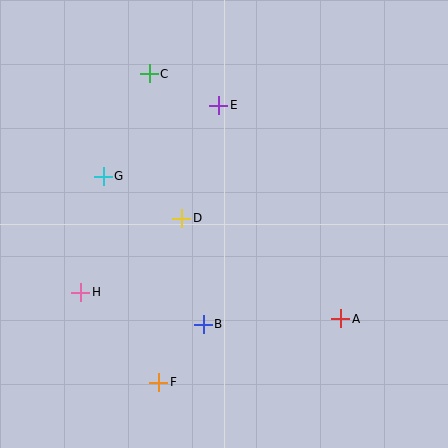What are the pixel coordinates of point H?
Point H is at (81, 292).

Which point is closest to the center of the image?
Point D at (182, 218) is closest to the center.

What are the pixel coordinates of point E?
Point E is at (219, 105).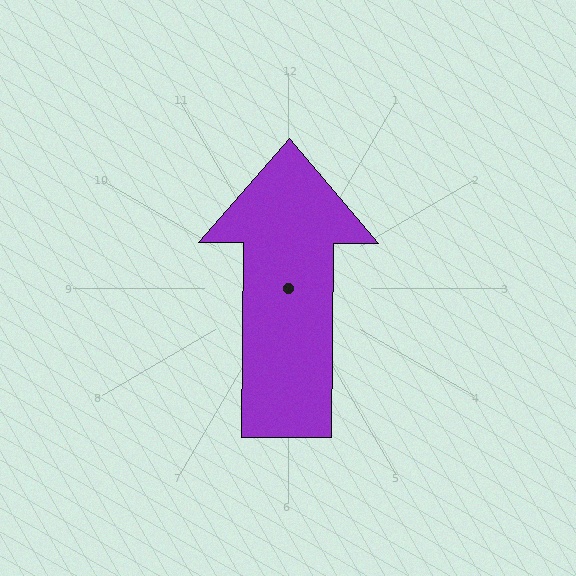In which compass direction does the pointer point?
North.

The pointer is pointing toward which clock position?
Roughly 12 o'clock.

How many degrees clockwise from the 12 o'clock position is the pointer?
Approximately 1 degrees.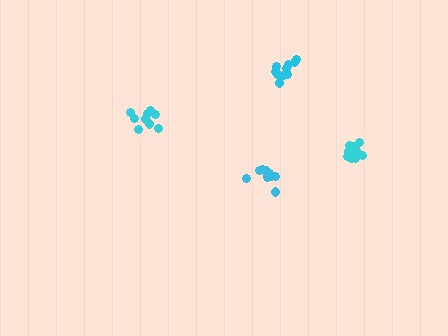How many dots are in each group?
Group 1: 10 dots, Group 2: 10 dots, Group 3: 9 dots, Group 4: 11 dots (40 total).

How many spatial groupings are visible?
There are 4 spatial groupings.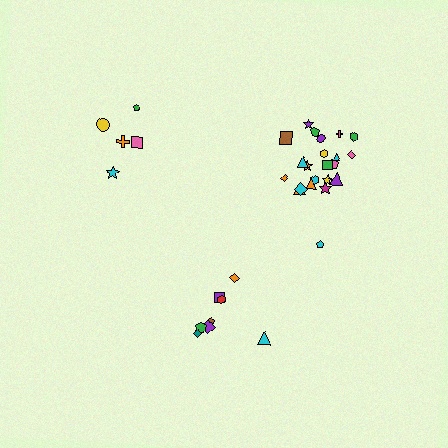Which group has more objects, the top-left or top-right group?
The top-right group.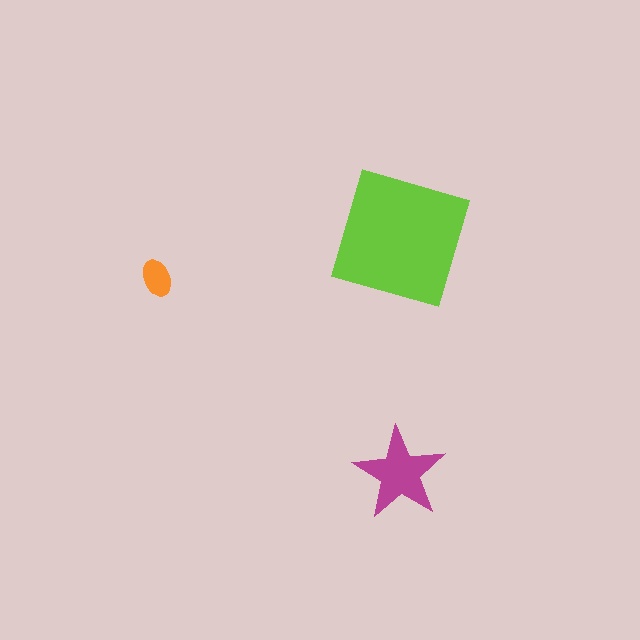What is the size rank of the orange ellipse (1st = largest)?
3rd.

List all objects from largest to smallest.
The lime square, the magenta star, the orange ellipse.